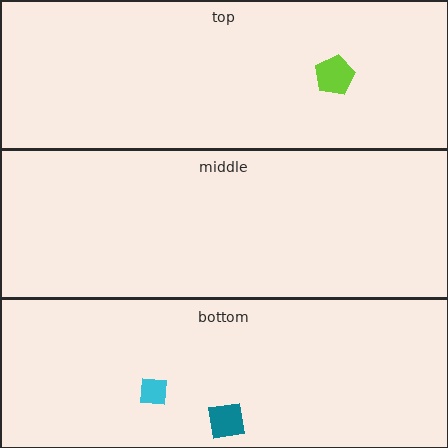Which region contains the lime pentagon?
The top region.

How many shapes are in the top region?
1.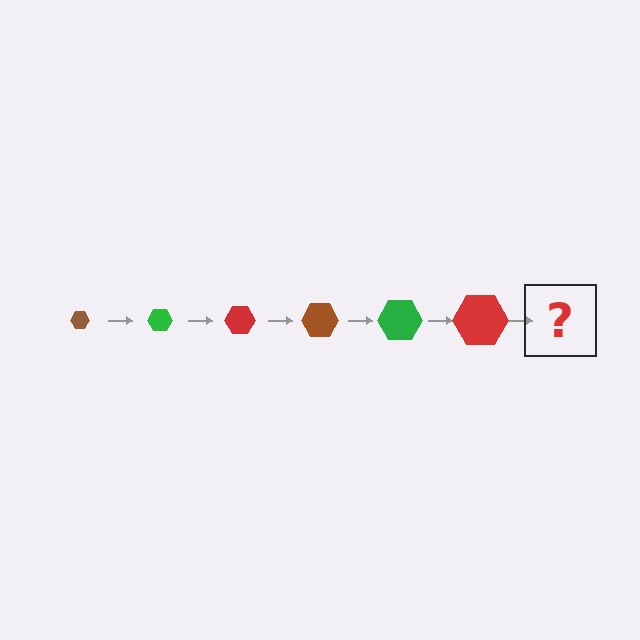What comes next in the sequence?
The next element should be a brown hexagon, larger than the previous one.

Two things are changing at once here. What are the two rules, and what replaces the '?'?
The two rules are that the hexagon grows larger each step and the color cycles through brown, green, and red. The '?' should be a brown hexagon, larger than the previous one.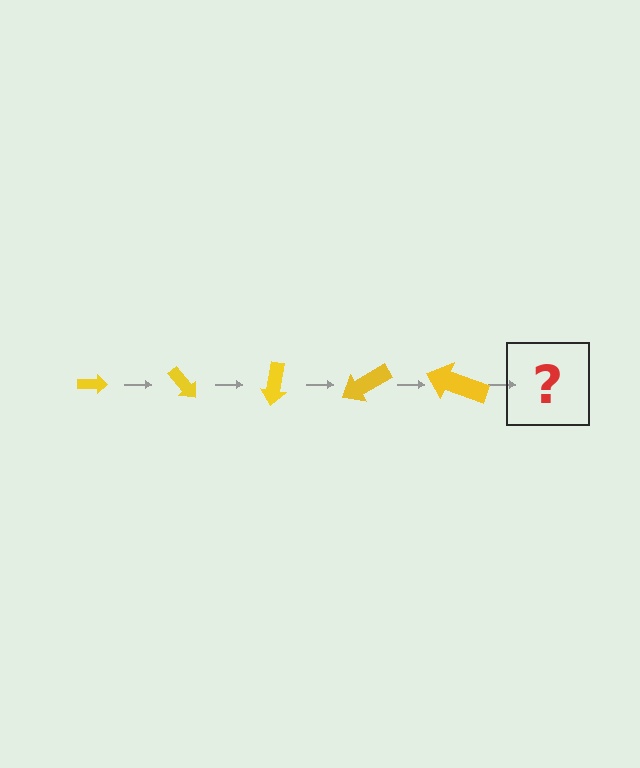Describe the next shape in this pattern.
It should be an arrow, larger than the previous one and rotated 250 degrees from the start.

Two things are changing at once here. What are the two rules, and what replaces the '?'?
The two rules are that the arrow grows larger each step and it rotates 50 degrees each step. The '?' should be an arrow, larger than the previous one and rotated 250 degrees from the start.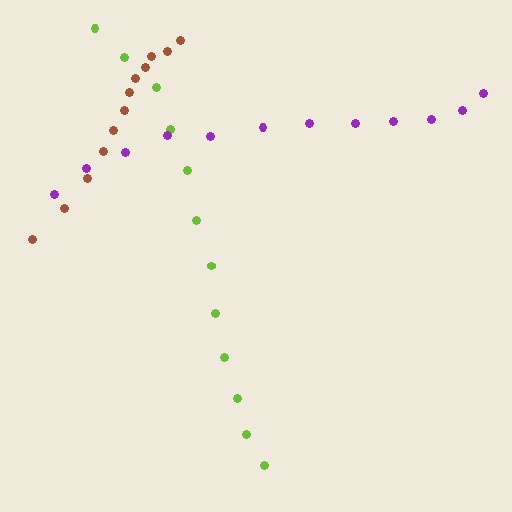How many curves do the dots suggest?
There are 3 distinct paths.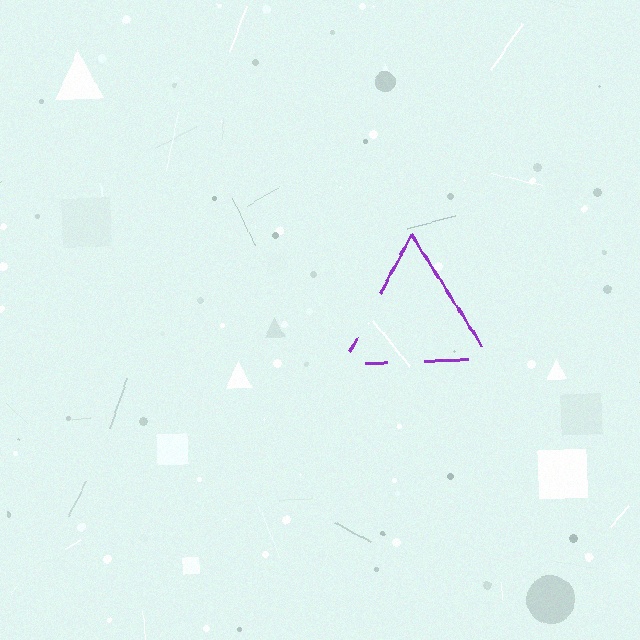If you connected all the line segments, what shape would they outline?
They would outline a triangle.